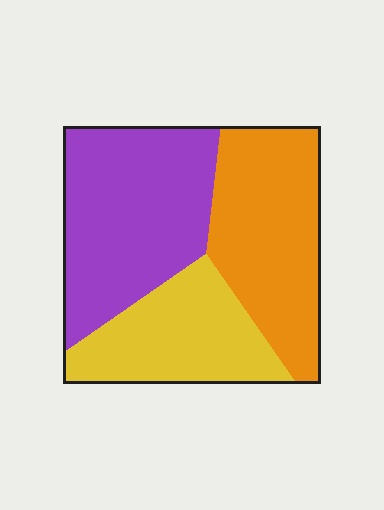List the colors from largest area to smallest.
From largest to smallest: purple, orange, yellow.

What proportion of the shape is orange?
Orange takes up between a quarter and a half of the shape.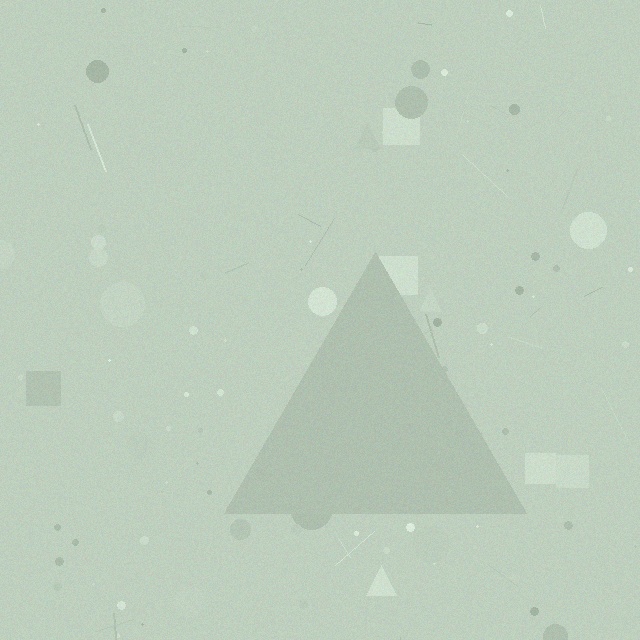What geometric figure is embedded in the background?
A triangle is embedded in the background.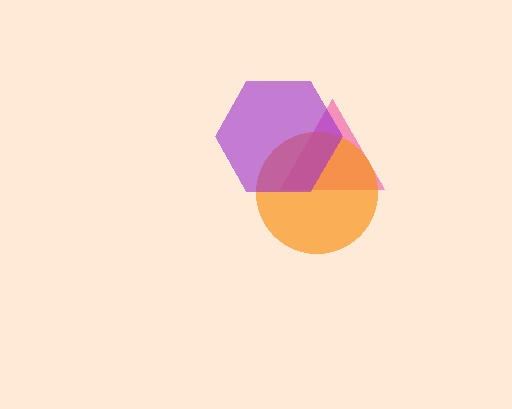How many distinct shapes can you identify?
There are 3 distinct shapes: a pink triangle, an orange circle, a purple hexagon.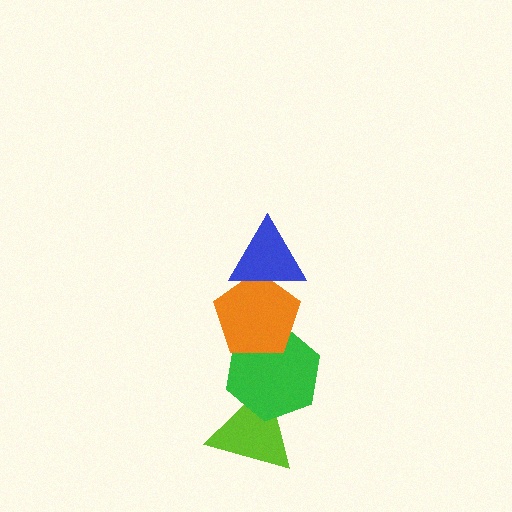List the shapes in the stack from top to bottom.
From top to bottom: the blue triangle, the orange pentagon, the green hexagon, the lime triangle.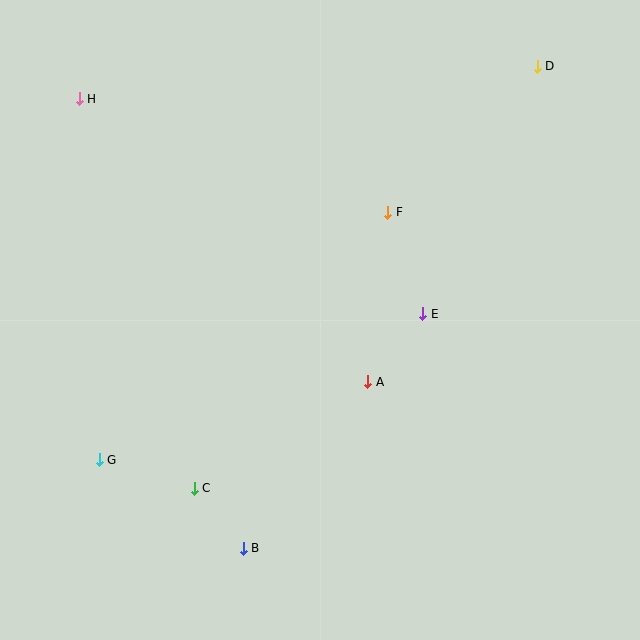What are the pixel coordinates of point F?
Point F is at (388, 212).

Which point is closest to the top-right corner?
Point D is closest to the top-right corner.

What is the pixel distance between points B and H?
The distance between B and H is 478 pixels.